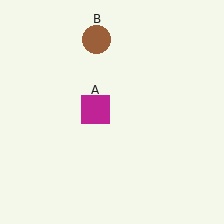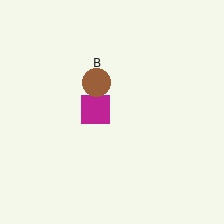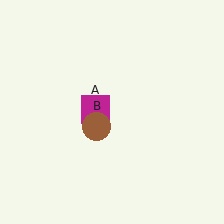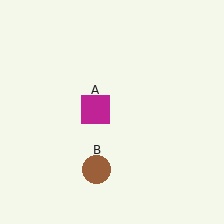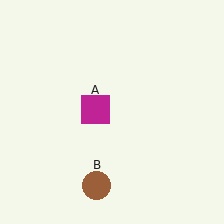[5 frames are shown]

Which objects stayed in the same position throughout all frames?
Magenta square (object A) remained stationary.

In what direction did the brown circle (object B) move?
The brown circle (object B) moved down.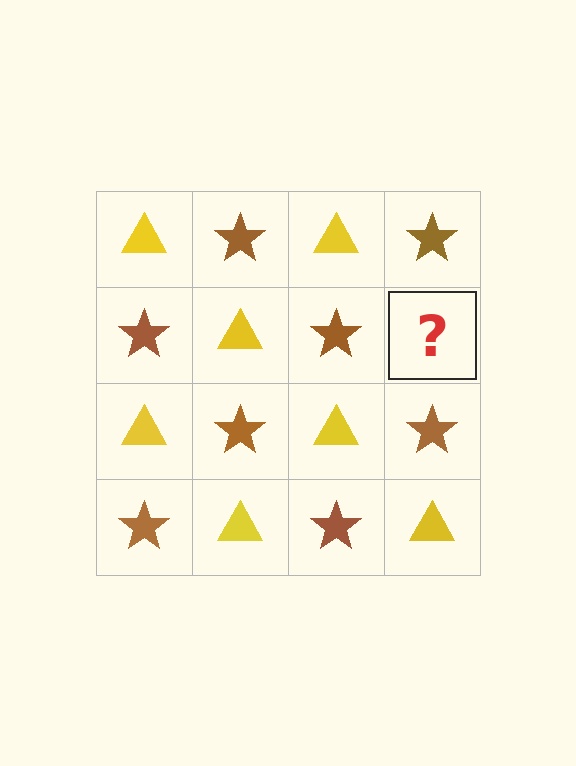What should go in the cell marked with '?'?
The missing cell should contain a yellow triangle.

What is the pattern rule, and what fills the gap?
The rule is that it alternates yellow triangle and brown star in a checkerboard pattern. The gap should be filled with a yellow triangle.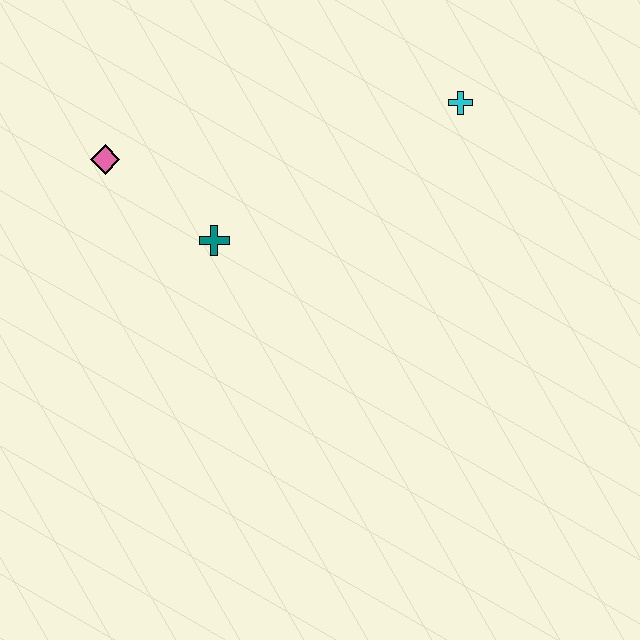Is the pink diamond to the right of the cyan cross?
No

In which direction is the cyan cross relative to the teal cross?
The cyan cross is to the right of the teal cross.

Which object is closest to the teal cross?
The pink diamond is closest to the teal cross.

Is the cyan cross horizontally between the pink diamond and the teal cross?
No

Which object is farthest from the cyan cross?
The pink diamond is farthest from the cyan cross.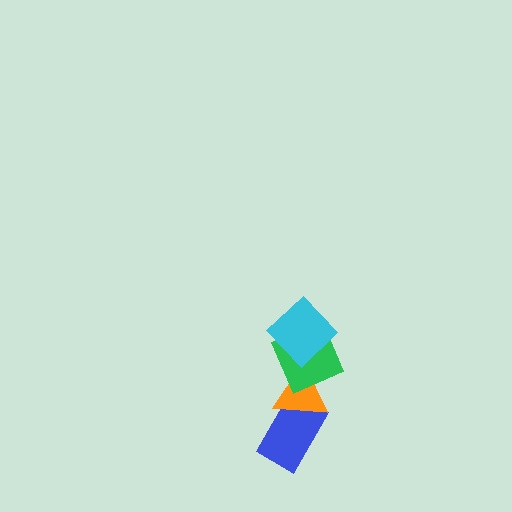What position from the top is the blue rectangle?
The blue rectangle is 4th from the top.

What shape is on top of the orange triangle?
The green square is on top of the orange triangle.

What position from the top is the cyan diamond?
The cyan diamond is 1st from the top.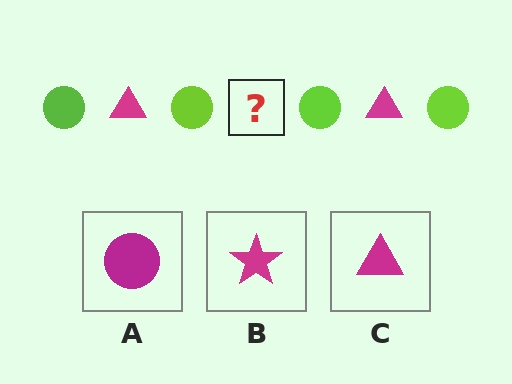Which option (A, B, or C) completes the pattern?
C.